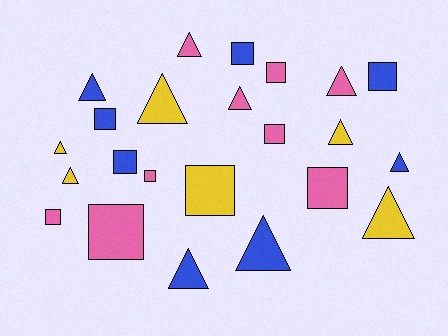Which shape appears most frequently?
Triangle, with 12 objects.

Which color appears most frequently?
Pink, with 9 objects.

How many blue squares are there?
There are 4 blue squares.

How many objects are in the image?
There are 23 objects.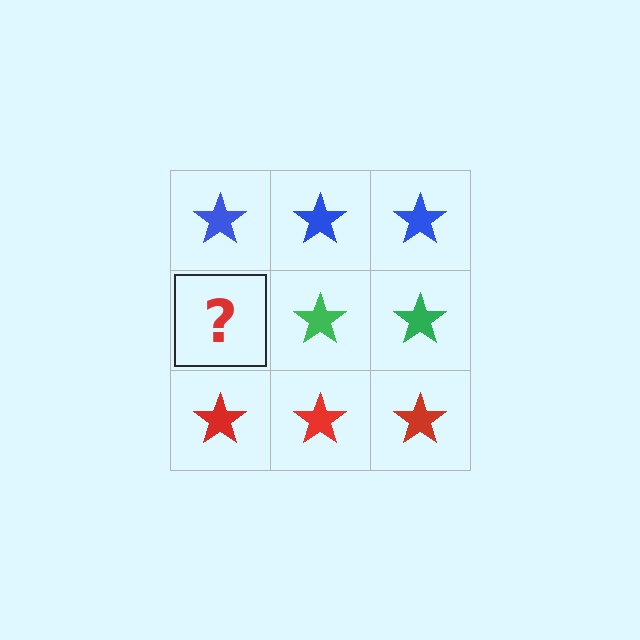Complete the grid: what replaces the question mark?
The question mark should be replaced with a green star.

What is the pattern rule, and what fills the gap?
The rule is that each row has a consistent color. The gap should be filled with a green star.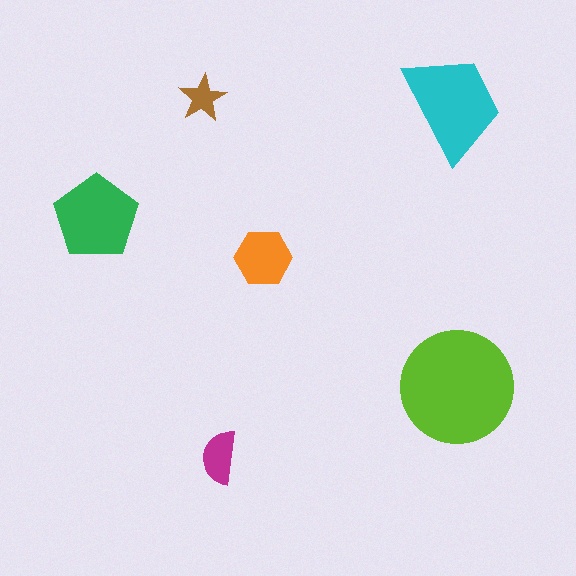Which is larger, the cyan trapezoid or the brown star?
The cyan trapezoid.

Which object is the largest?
The lime circle.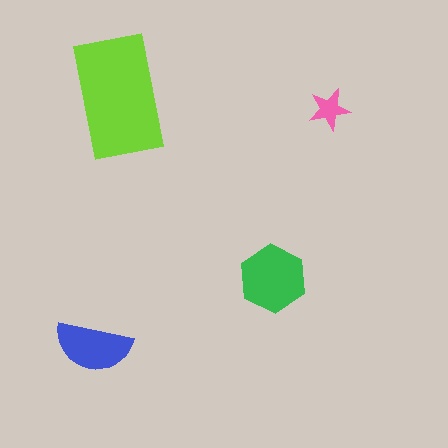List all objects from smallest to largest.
The pink star, the blue semicircle, the green hexagon, the lime rectangle.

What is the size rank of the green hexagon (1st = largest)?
2nd.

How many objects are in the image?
There are 4 objects in the image.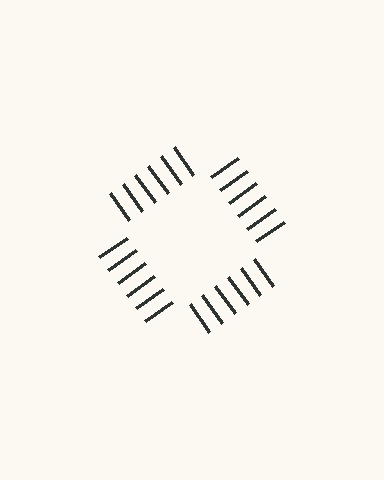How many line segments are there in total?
24 — 6 along each of the 4 edges.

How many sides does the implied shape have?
4 sides — the line-ends trace a square.